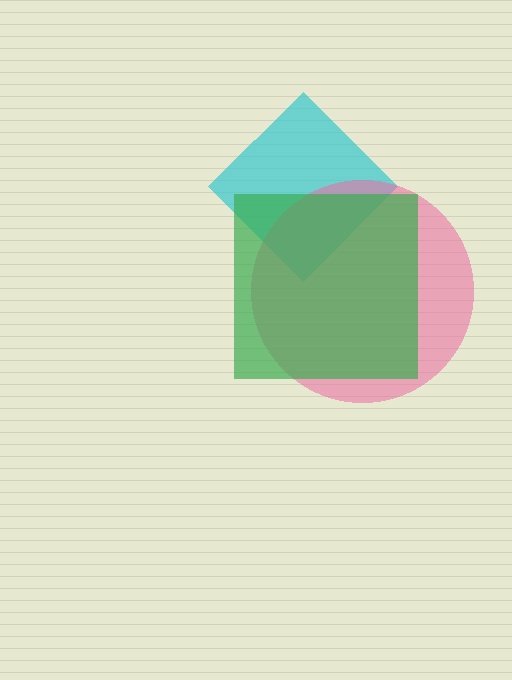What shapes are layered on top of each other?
The layered shapes are: a cyan diamond, a pink circle, a green square.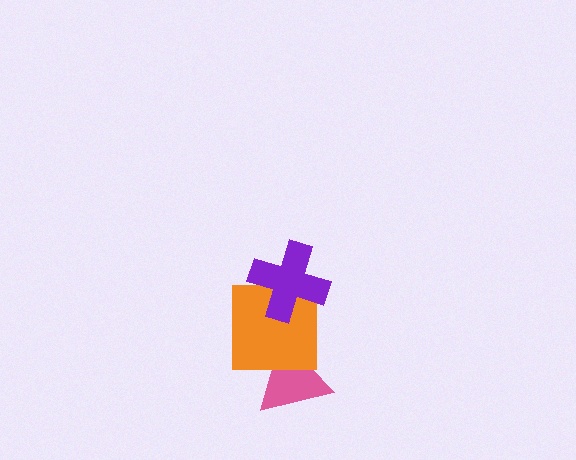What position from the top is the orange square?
The orange square is 2nd from the top.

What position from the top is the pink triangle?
The pink triangle is 3rd from the top.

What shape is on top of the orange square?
The purple cross is on top of the orange square.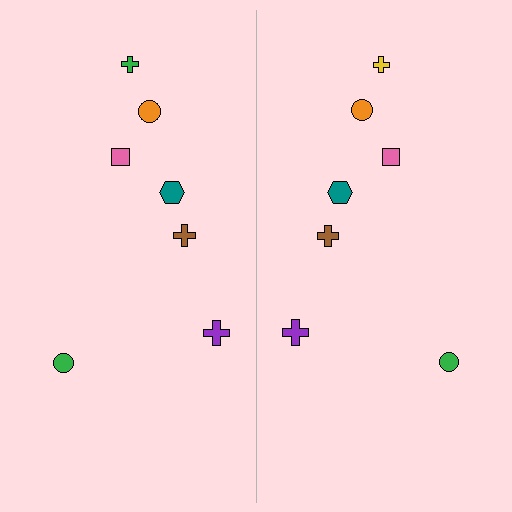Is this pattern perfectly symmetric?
No, the pattern is not perfectly symmetric. The yellow cross on the right side breaks the symmetry — its mirror counterpart is green.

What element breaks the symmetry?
The yellow cross on the right side breaks the symmetry — its mirror counterpart is green.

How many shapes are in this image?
There are 14 shapes in this image.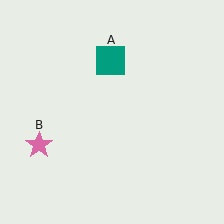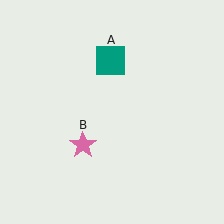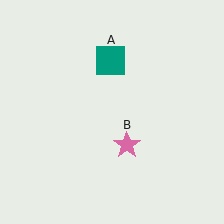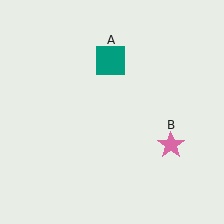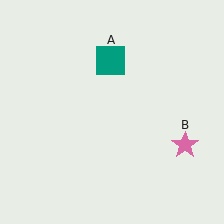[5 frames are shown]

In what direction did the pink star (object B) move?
The pink star (object B) moved right.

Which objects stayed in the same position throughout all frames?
Teal square (object A) remained stationary.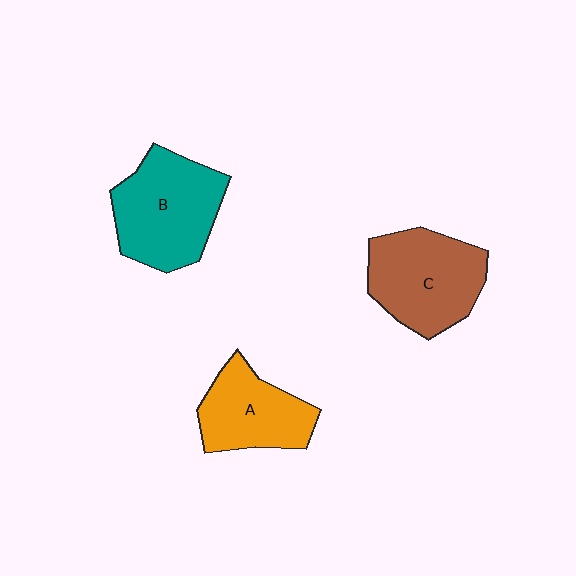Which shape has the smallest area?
Shape A (orange).